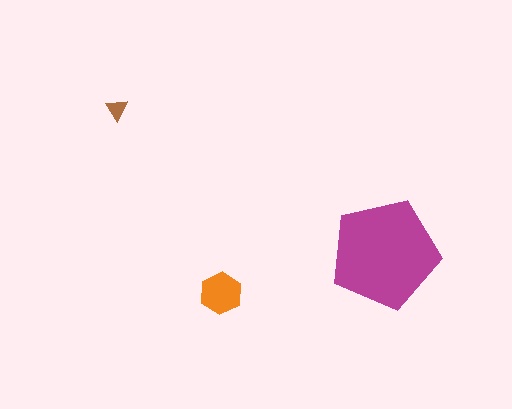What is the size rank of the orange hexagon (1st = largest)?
2nd.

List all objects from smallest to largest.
The brown triangle, the orange hexagon, the magenta pentagon.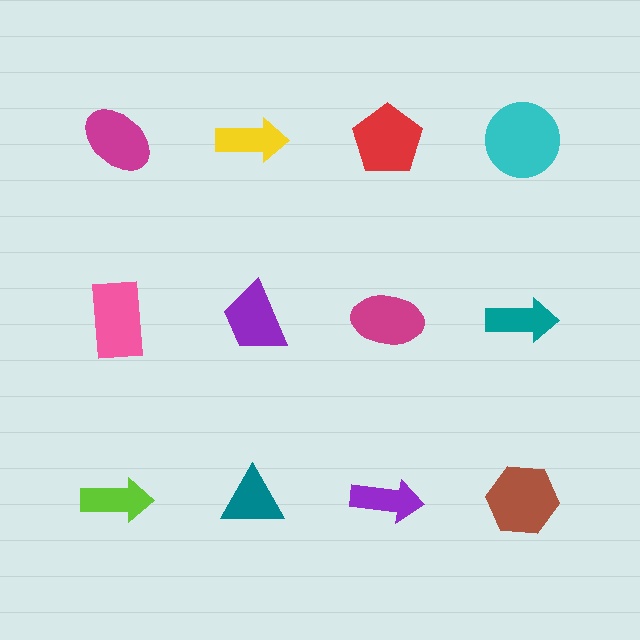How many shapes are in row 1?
4 shapes.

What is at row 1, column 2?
A yellow arrow.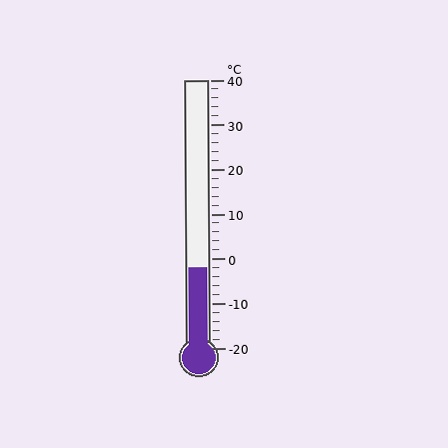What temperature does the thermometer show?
The thermometer shows approximately -2°C.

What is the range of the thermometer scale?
The thermometer scale ranges from -20°C to 40°C.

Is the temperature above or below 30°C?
The temperature is below 30°C.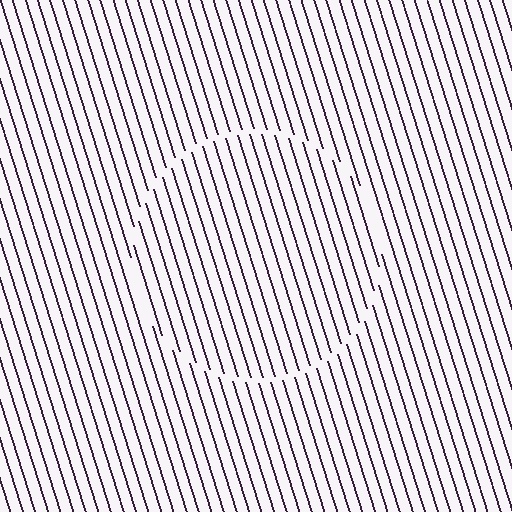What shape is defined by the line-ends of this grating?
An illusory circle. The interior of the shape contains the same grating, shifted by half a period — the contour is defined by the phase discontinuity where line-ends from the inner and outer gratings abut.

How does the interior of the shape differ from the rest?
The interior of the shape contains the same grating, shifted by half a period — the contour is defined by the phase discontinuity where line-ends from the inner and outer gratings abut.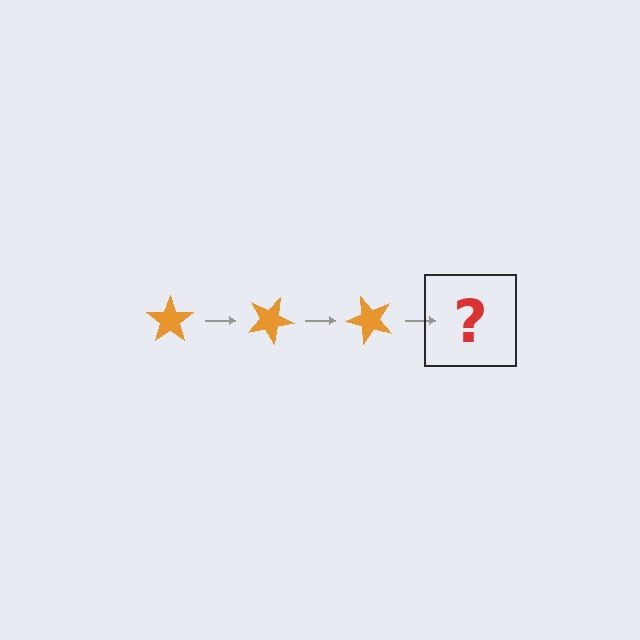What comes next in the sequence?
The next element should be an orange star rotated 75 degrees.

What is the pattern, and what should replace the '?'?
The pattern is that the star rotates 25 degrees each step. The '?' should be an orange star rotated 75 degrees.